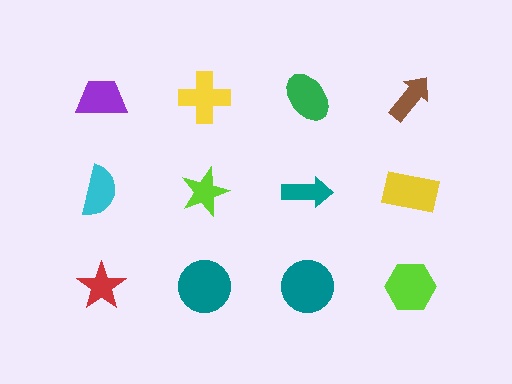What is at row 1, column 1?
A purple trapezoid.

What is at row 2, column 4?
A yellow rectangle.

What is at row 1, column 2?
A yellow cross.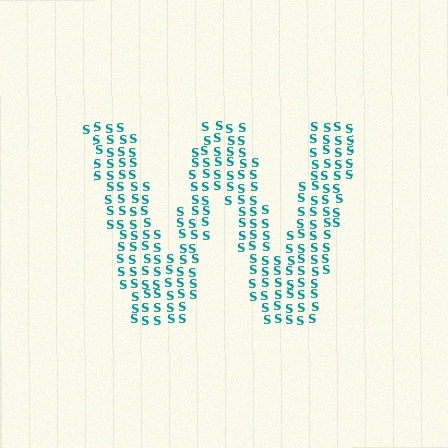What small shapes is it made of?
It is made of small letter S's.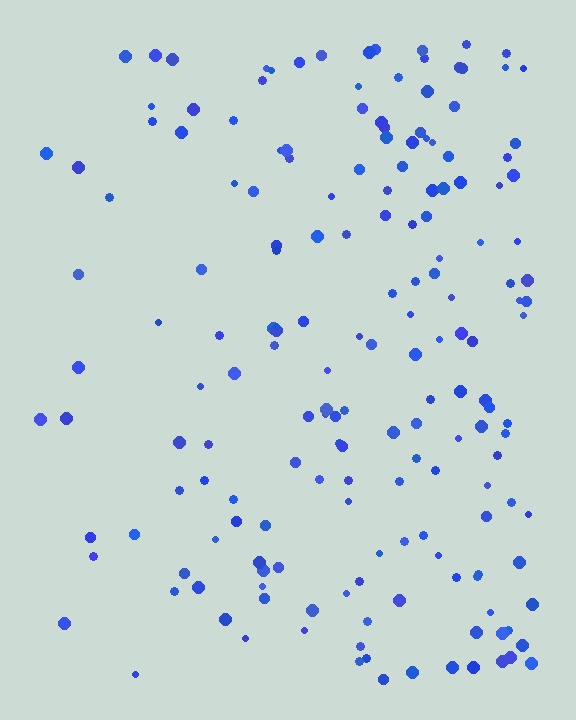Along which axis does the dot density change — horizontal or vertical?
Horizontal.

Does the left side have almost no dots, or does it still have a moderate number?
Still a moderate number, just noticeably fewer than the right.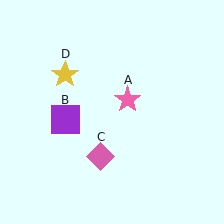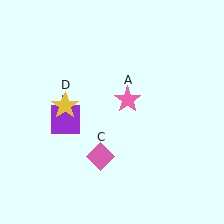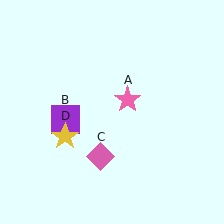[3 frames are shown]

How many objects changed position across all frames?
1 object changed position: yellow star (object D).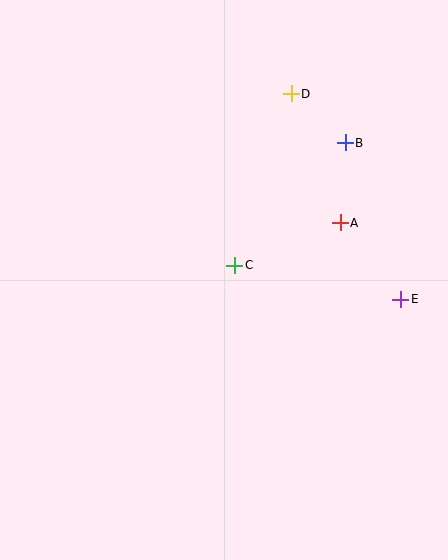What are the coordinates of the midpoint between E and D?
The midpoint between E and D is at (346, 196).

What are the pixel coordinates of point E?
Point E is at (401, 299).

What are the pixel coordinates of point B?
Point B is at (345, 143).